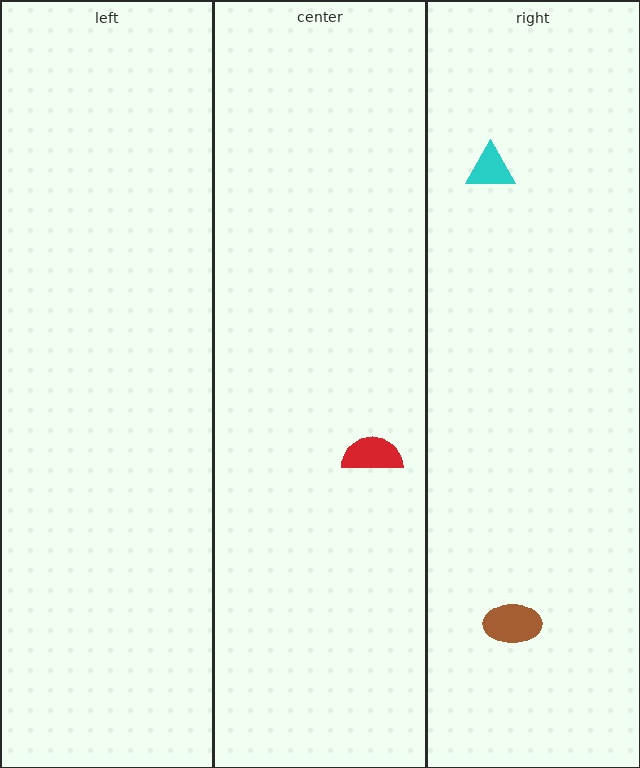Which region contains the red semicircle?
The center region.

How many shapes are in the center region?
1.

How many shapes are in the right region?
2.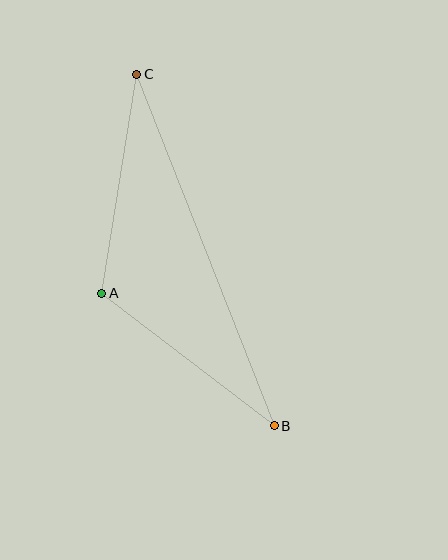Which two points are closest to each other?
Points A and B are closest to each other.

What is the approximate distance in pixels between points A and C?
The distance between A and C is approximately 222 pixels.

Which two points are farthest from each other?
Points B and C are farthest from each other.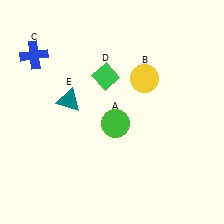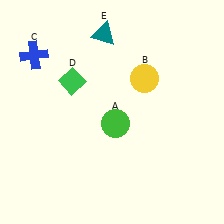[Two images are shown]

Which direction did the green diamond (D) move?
The green diamond (D) moved left.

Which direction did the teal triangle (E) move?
The teal triangle (E) moved up.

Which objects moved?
The objects that moved are: the green diamond (D), the teal triangle (E).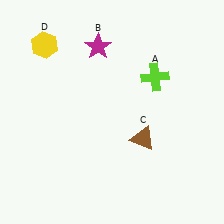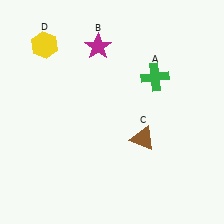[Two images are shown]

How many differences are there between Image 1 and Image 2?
There is 1 difference between the two images.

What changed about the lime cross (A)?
In Image 1, A is lime. In Image 2, it changed to green.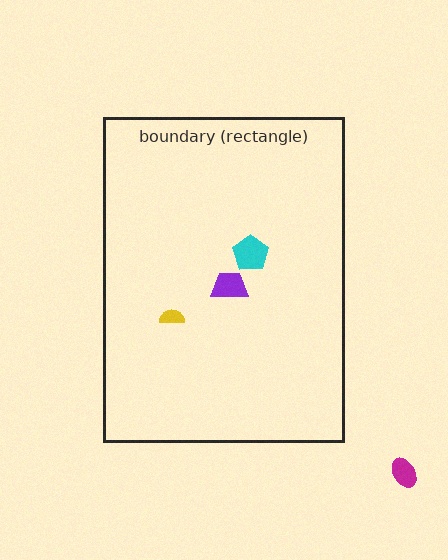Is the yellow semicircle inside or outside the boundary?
Inside.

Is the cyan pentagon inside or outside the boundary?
Inside.